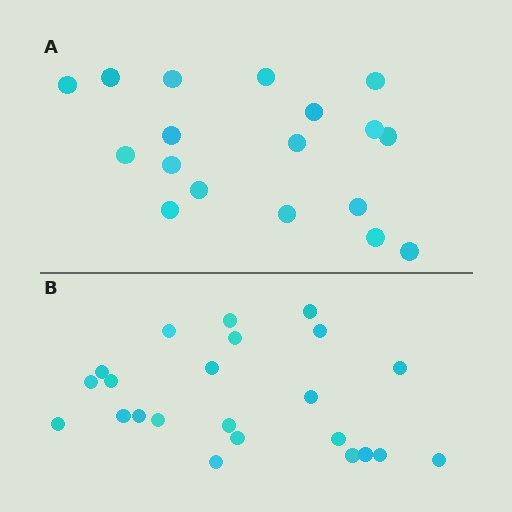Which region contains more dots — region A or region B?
Region B (the bottom region) has more dots.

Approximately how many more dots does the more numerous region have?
Region B has about 5 more dots than region A.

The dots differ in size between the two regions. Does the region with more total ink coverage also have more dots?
No. Region A has more total ink coverage because its dots are larger, but region B actually contains more individual dots. Total area can be misleading — the number of items is what matters here.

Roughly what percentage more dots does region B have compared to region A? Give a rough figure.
About 30% more.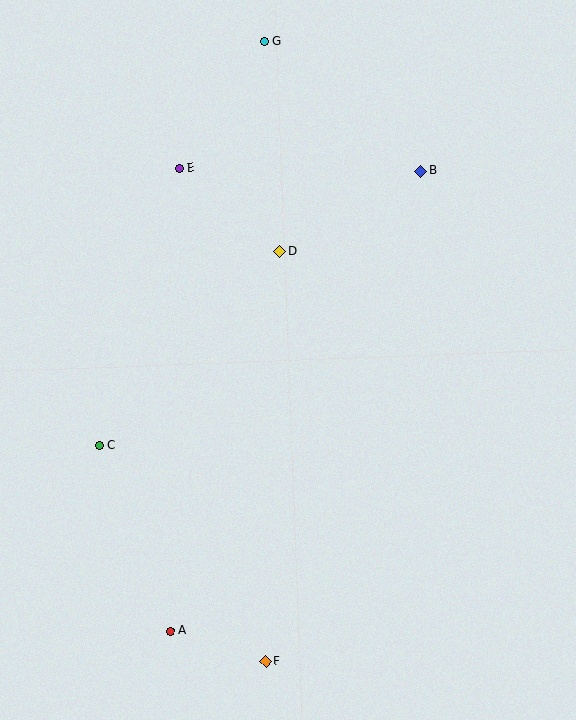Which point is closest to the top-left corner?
Point E is closest to the top-left corner.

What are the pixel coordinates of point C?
Point C is at (100, 446).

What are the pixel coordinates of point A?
Point A is at (170, 631).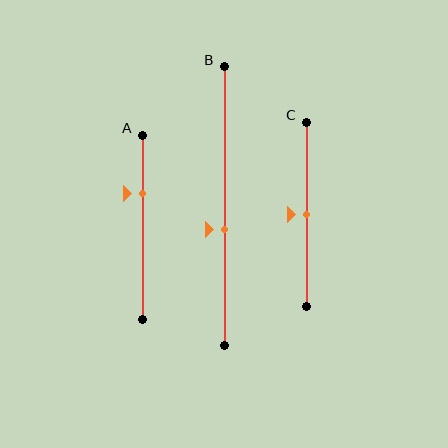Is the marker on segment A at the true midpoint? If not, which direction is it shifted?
No, the marker on segment A is shifted upward by about 18% of the segment length.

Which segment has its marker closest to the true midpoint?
Segment C has its marker closest to the true midpoint.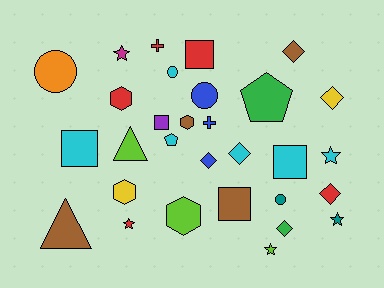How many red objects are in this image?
There are 5 red objects.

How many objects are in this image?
There are 30 objects.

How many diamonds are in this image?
There are 6 diamonds.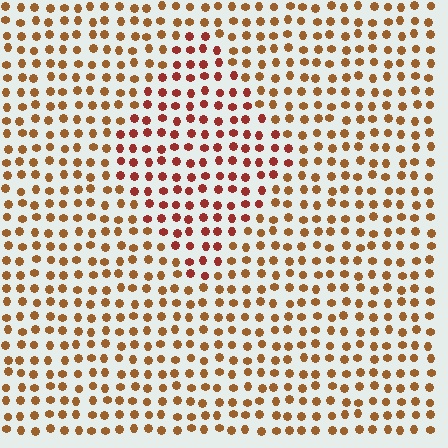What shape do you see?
I see a diamond.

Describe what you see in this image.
The image is filled with small brown elements in a uniform arrangement. A diamond-shaped region is visible where the elements are tinted to a slightly different hue, forming a subtle color boundary.